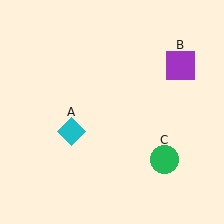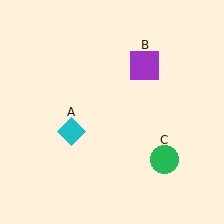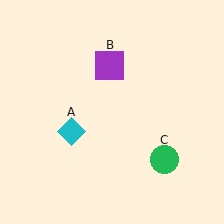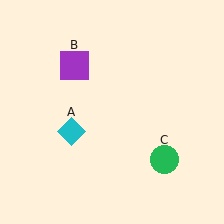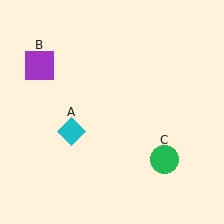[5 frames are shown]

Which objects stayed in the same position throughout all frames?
Cyan diamond (object A) and green circle (object C) remained stationary.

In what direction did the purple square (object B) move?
The purple square (object B) moved left.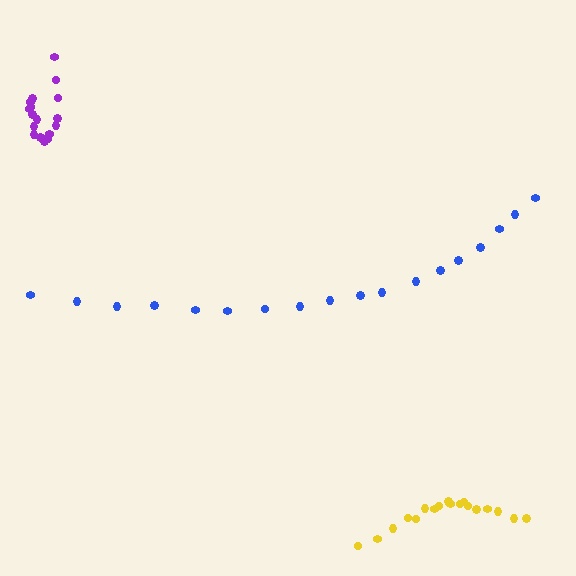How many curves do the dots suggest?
There are 3 distinct paths.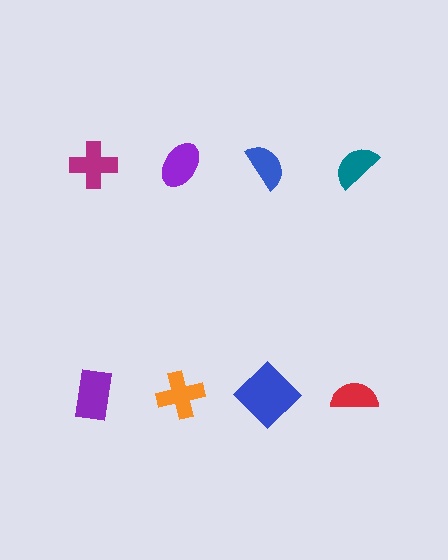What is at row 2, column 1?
A purple rectangle.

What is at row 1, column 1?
A magenta cross.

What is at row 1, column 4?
A teal semicircle.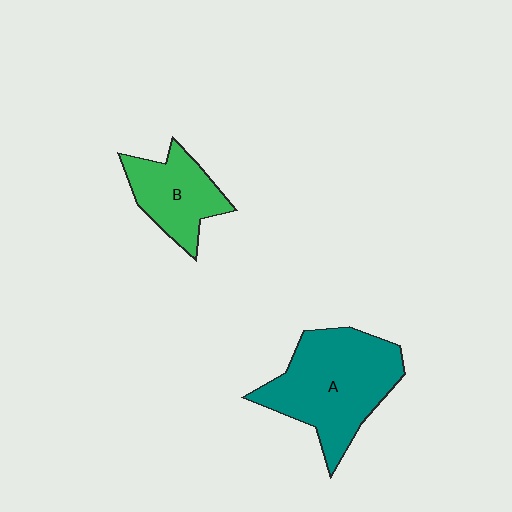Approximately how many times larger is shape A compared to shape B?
Approximately 1.8 times.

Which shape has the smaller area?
Shape B (green).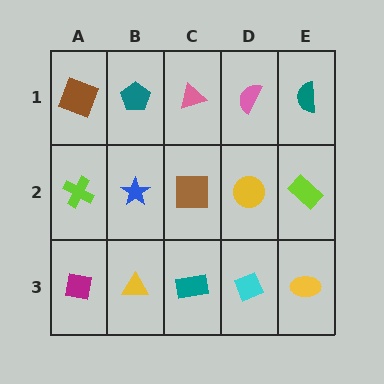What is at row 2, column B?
A blue star.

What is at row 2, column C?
A brown square.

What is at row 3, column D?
A cyan diamond.